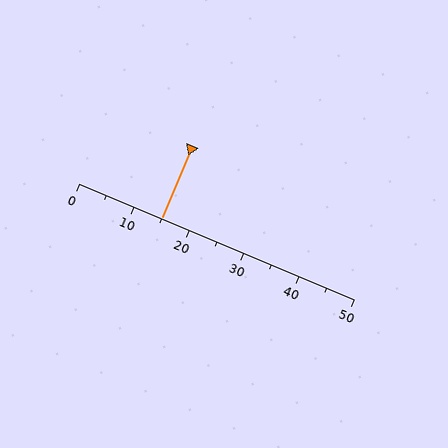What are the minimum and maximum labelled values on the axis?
The axis runs from 0 to 50.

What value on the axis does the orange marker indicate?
The marker indicates approximately 15.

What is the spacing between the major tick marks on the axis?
The major ticks are spaced 10 apart.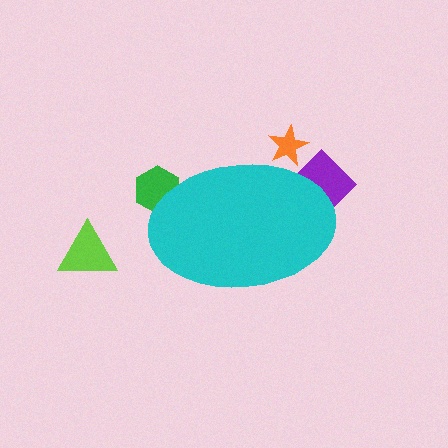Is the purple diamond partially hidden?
Yes, the purple diamond is partially hidden behind the cyan ellipse.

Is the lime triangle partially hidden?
No, the lime triangle is fully visible.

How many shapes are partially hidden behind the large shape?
3 shapes are partially hidden.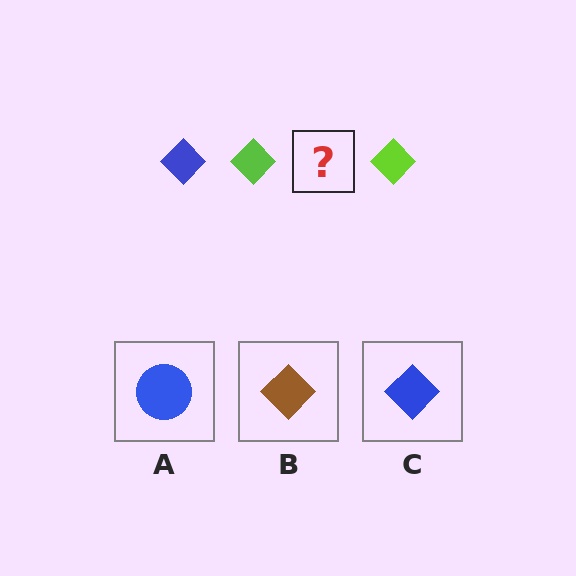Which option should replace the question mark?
Option C.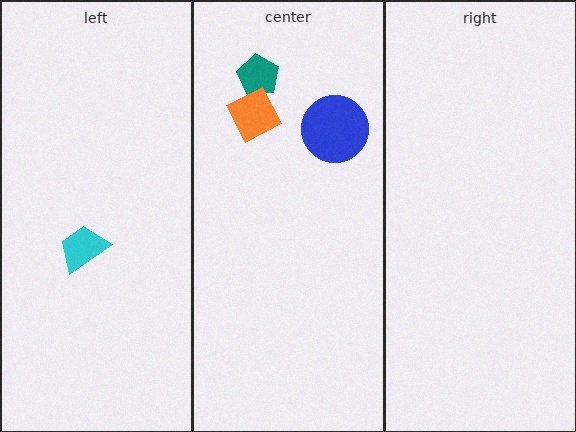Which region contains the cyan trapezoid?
The left region.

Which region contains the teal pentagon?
The center region.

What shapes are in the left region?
The cyan trapezoid.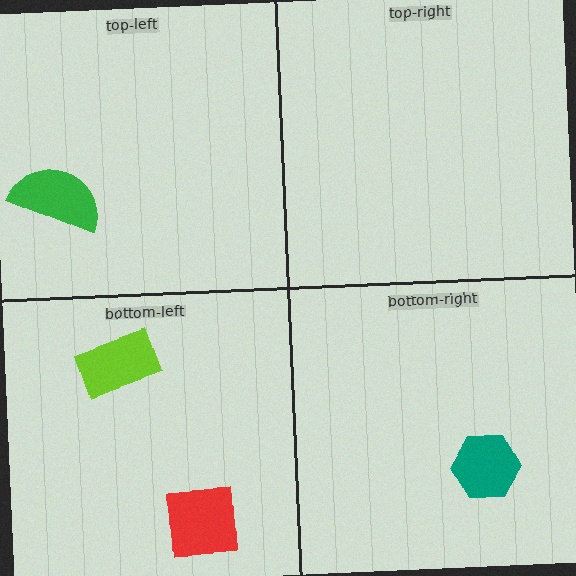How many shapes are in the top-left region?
1.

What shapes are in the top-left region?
The green semicircle.